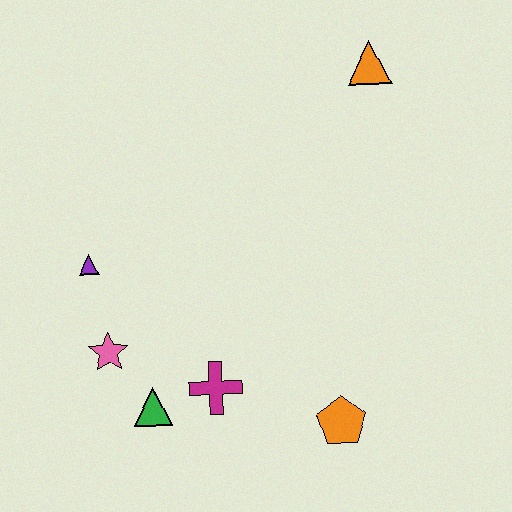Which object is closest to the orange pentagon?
The magenta cross is closest to the orange pentagon.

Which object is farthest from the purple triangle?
The orange triangle is farthest from the purple triangle.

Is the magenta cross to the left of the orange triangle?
Yes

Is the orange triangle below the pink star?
No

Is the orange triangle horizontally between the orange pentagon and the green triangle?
No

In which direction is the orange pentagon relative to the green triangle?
The orange pentagon is to the right of the green triangle.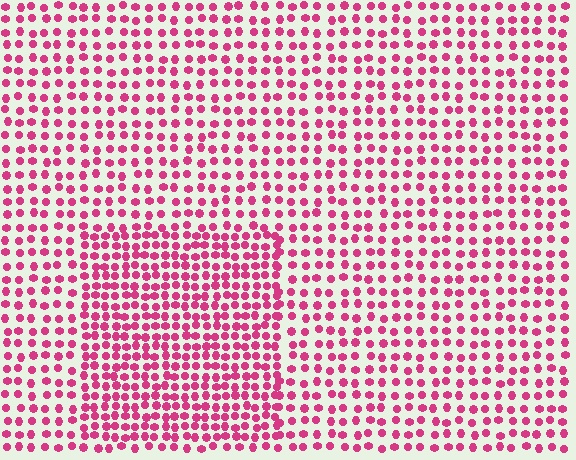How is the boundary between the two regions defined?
The boundary is defined by a change in element density (approximately 1.7x ratio). All elements are the same color, size, and shape.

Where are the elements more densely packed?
The elements are more densely packed inside the rectangle boundary.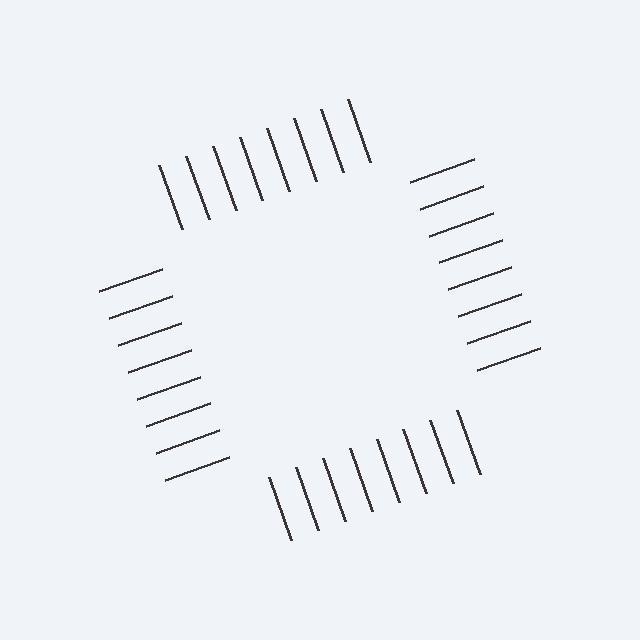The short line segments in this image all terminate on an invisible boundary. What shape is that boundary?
An illusory square — the line segments terminate on its edges but no continuous stroke is drawn.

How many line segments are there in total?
32 — 8 along each of the 4 edges.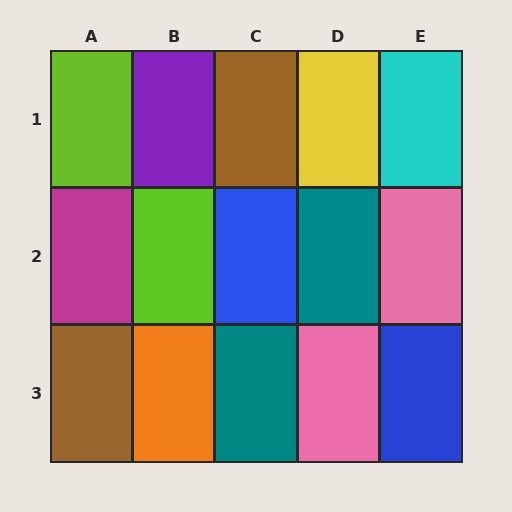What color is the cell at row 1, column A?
Lime.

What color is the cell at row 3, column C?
Teal.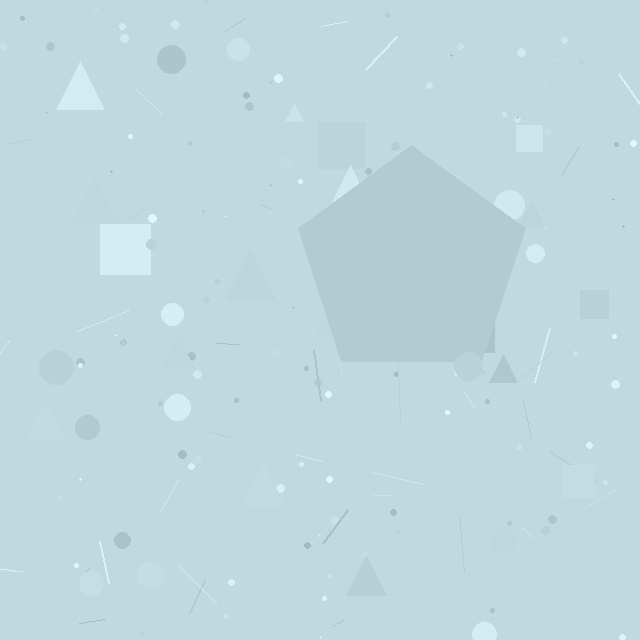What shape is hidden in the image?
A pentagon is hidden in the image.